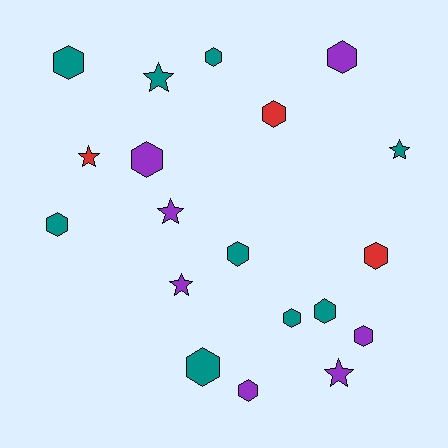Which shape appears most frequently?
Hexagon, with 13 objects.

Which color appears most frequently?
Teal, with 9 objects.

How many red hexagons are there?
There are 2 red hexagons.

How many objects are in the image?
There are 19 objects.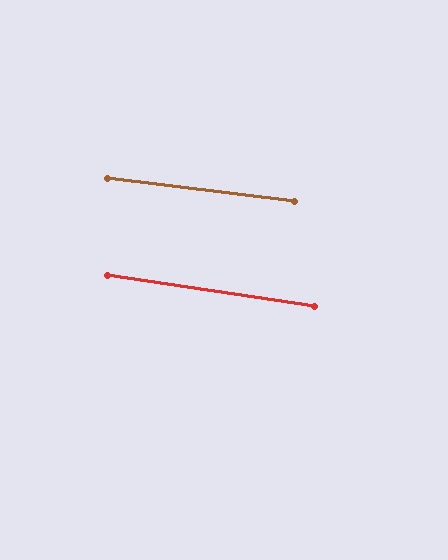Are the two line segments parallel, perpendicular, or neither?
Parallel — their directions differ by only 1.3°.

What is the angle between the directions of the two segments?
Approximately 1 degree.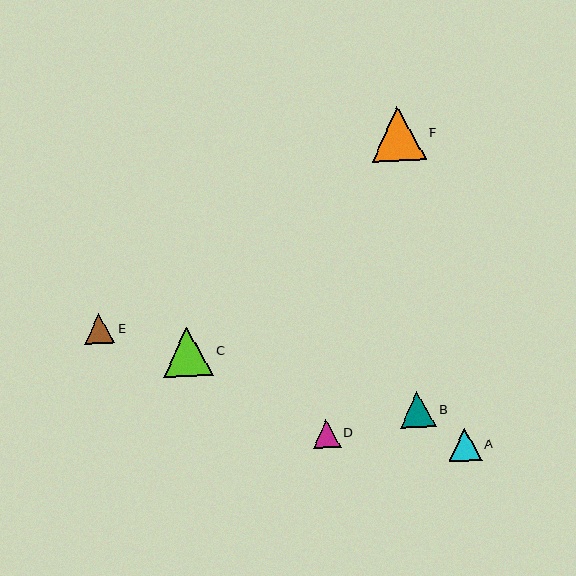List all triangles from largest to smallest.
From largest to smallest: F, C, B, A, E, D.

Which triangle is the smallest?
Triangle D is the smallest with a size of approximately 28 pixels.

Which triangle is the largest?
Triangle F is the largest with a size of approximately 54 pixels.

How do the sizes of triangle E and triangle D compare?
Triangle E and triangle D are approximately the same size.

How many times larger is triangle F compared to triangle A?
Triangle F is approximately 1.7 times the size of triangle A.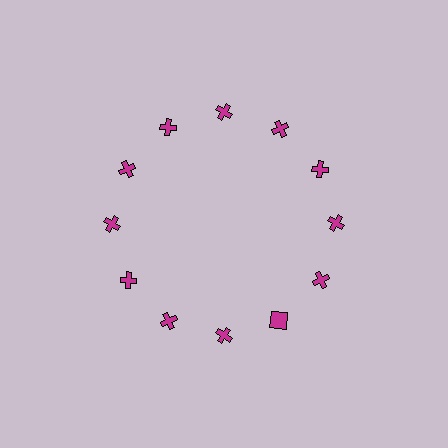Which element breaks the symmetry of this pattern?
The magenta square at roughly the 5 o'clock position breaks the symmetry. All other shapes are magenta crosses.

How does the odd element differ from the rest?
It has a different shape: square instead of cross.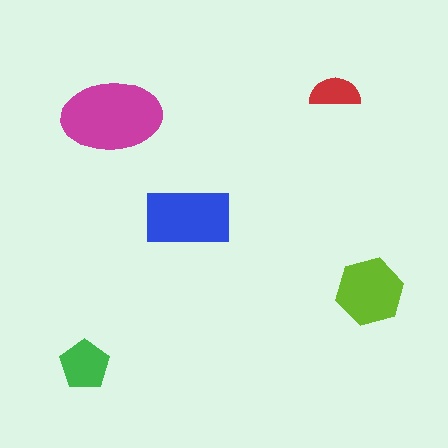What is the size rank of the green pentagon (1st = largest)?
4th.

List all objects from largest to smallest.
The magenta ellipse, the blue rectangle, the lime hexagon, the green pentagon, the red semicircle.